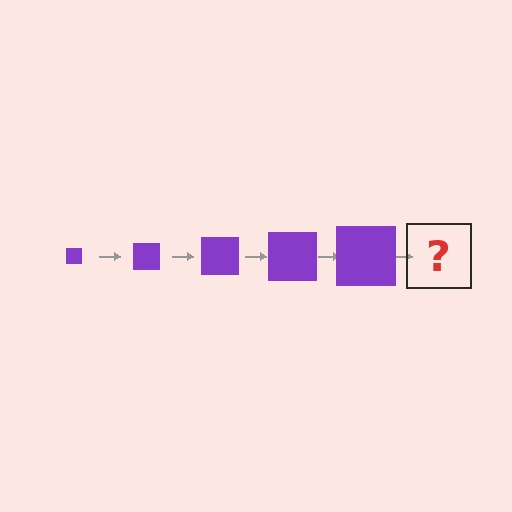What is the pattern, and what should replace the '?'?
The pattern is that the square gets progressively larger each step. The '?' should be a purple square, larger than the previous one.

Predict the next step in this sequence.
The next step is a purple square, larger than the previous one.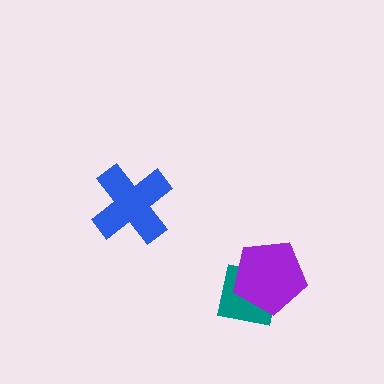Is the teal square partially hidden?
Yes, it is partially covered by another shape.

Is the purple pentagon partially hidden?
No, no other shape covers it.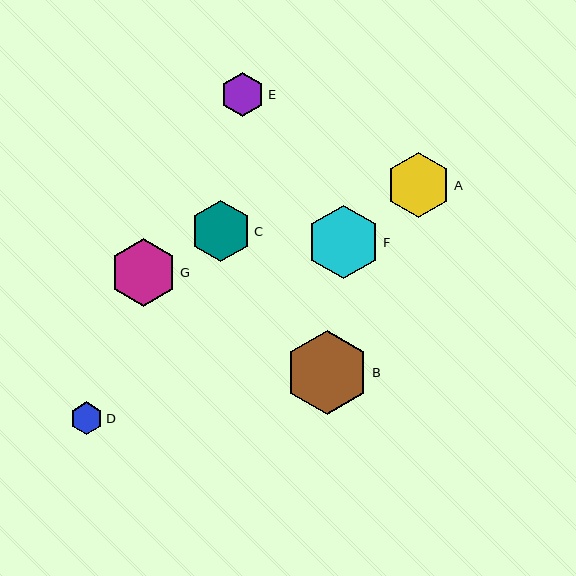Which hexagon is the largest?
Hexagon B is the largest with a size of approximately 84 pixels.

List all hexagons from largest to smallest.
From largest to smallest: B, F, G, A, C, E, D.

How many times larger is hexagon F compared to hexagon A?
Hexagon F is approximately 1.1 times the size of hexagon A.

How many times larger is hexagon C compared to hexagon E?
Hexagon C is approximately 1.4 times the size of hexagon E.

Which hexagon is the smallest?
Hexagon D is the smallest with a size of approximately 33 pixels.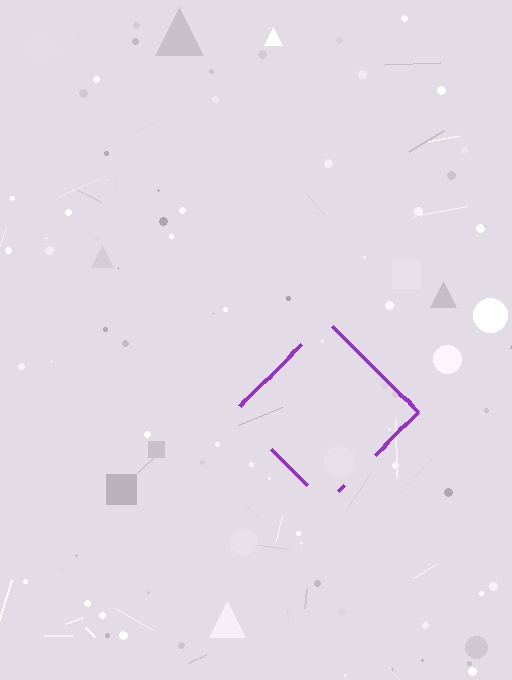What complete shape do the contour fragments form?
The contour fragments form a diamond.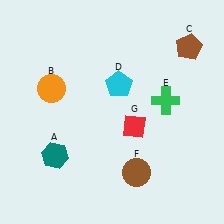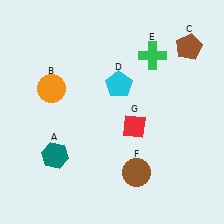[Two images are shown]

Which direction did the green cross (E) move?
The green cross (E) moved up.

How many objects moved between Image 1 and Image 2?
1 object moved between the two images.